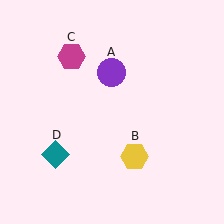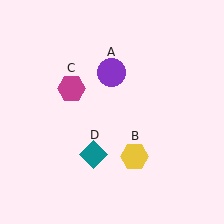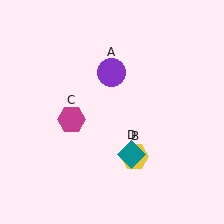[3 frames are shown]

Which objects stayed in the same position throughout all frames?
Purple circle (object A) and yellow hexagon (object B) remained stationary.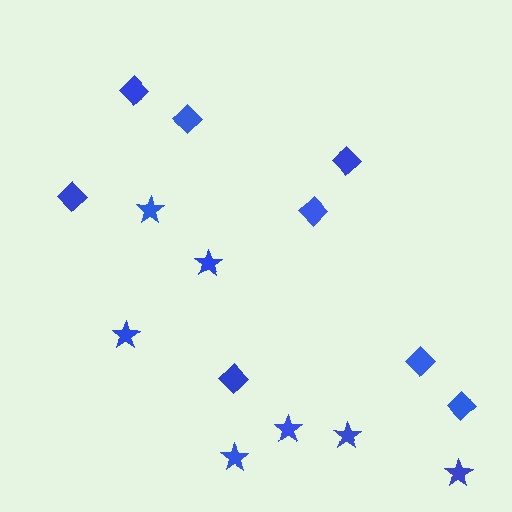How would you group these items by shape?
There are 2 groups: one group of stars (7) and one group of diamonds (8).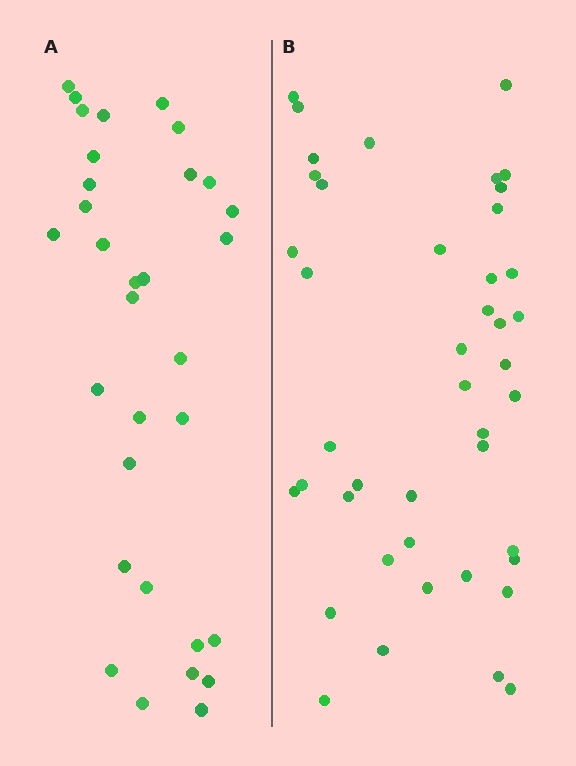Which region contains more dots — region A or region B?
Region B (the right region) has more dots.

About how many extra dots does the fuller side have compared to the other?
Region B has roughly 12 or so more dots than region A.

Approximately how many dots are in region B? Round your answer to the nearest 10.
About 40 dots. (The exact count is 43, which rounds to 40.)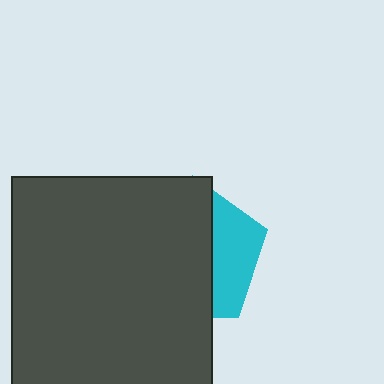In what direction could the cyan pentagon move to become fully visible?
The cyan pentagon could move right. That would shift it out from behind the dark gray rectangle entirely.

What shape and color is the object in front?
The object in front is a dark gray rectangle.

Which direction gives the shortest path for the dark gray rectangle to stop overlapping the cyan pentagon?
Moving left gives the shortest separation.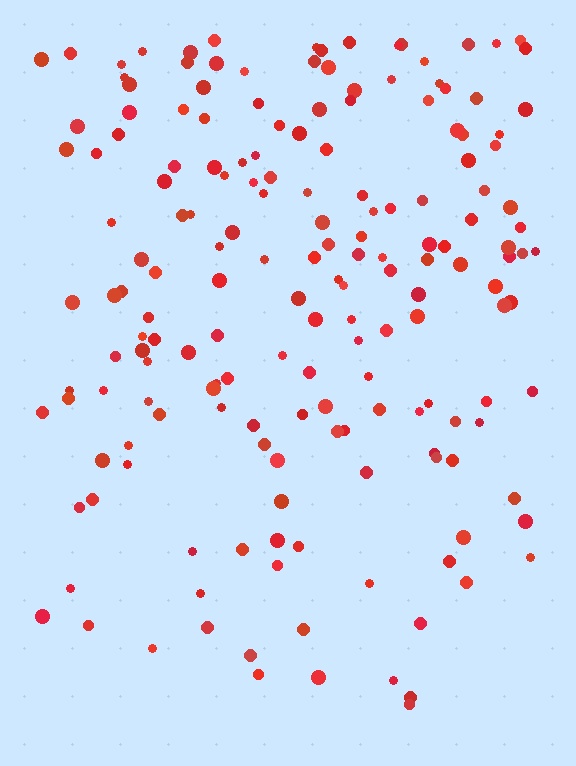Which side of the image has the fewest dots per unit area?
The bottom.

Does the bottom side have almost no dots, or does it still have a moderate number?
Still a moderate number, just noticeably fewer than the top.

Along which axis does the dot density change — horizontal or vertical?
Vertical.